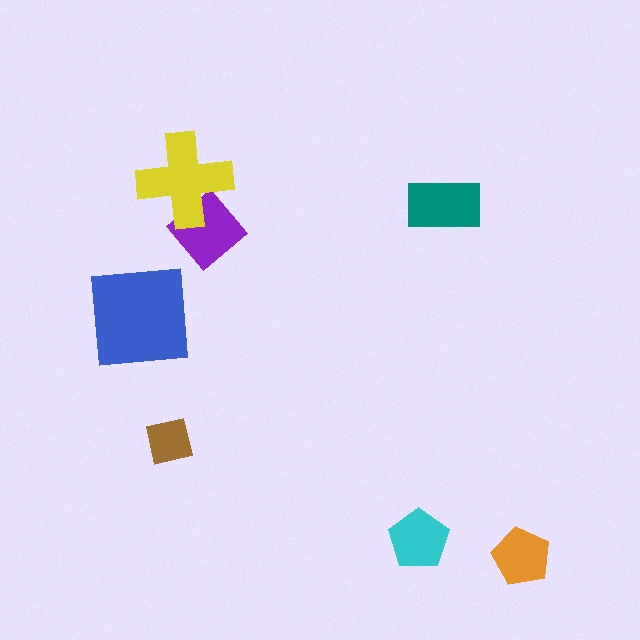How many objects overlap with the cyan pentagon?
0 objects overlap with the cyan pentagon.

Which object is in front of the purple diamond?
The yellow cross is in front of the purple diamond.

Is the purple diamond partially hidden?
Yes, it is partially covered by another shape.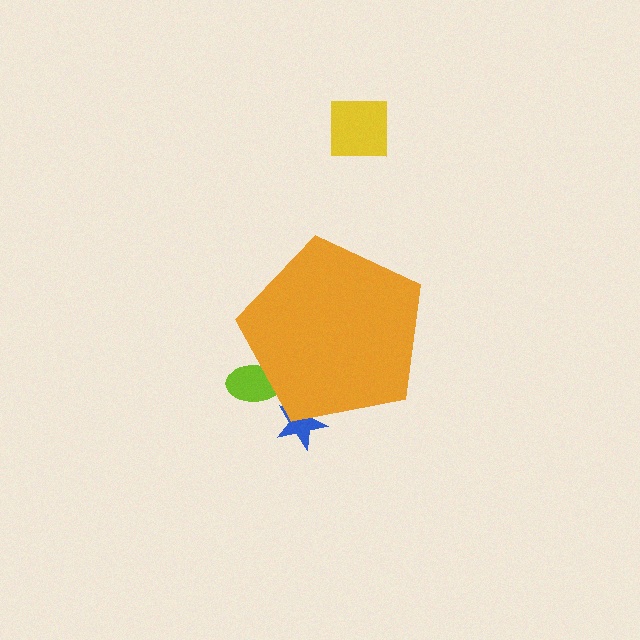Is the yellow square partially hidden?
No, the yellow square is fully visible.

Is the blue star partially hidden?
Yes, the blue star is partially hidden behind the orange pentagon.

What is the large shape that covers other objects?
An orange pentagon.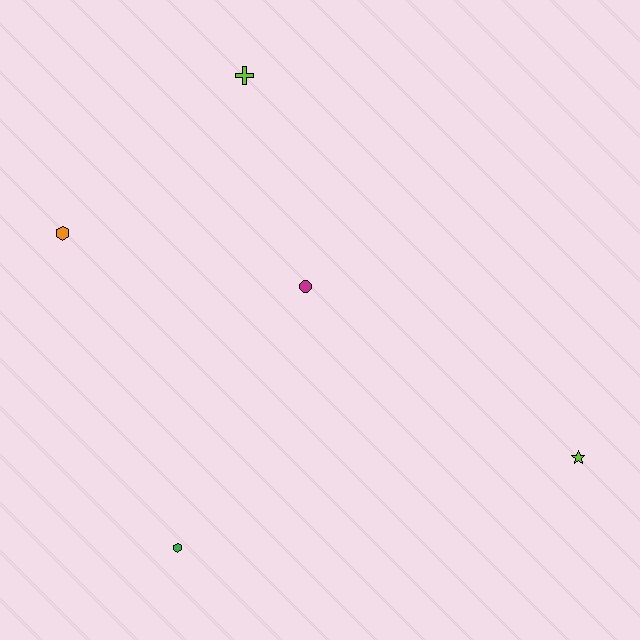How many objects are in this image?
There are 5 objects.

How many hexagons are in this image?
There are 2 hexagons.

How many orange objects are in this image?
There is 1 orange object.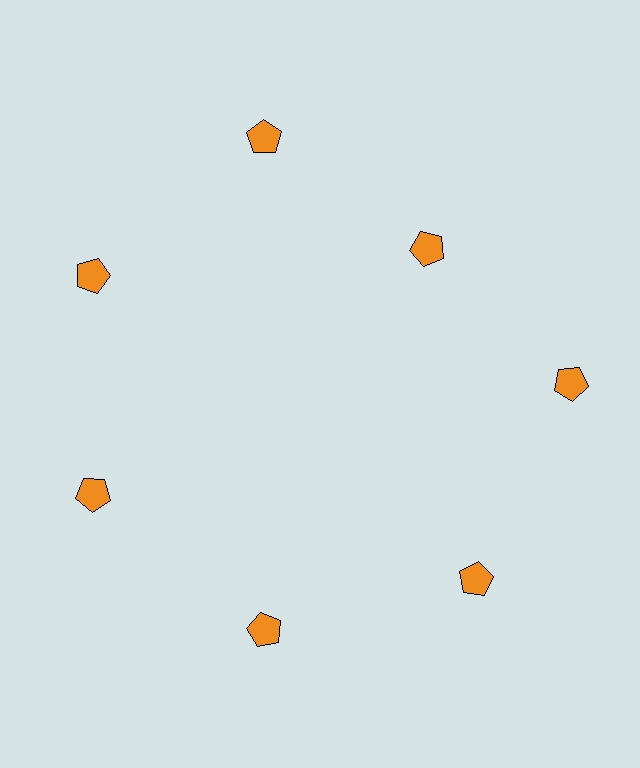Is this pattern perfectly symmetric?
No. The 7 orange pentagons are arranged in a ring, but one element near the 1 o'clock position is pulled inward toward the center, breaking the 7-fold rotational symmetry.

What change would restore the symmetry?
The symmetry would be restored by moving it outward, back onto the ring so that all 7 pentagons sit at equal angles and equal distance from the center.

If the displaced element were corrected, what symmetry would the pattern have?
It would have 7-fold rotational symmetry — the pattern would map onto itself every 51 degrees.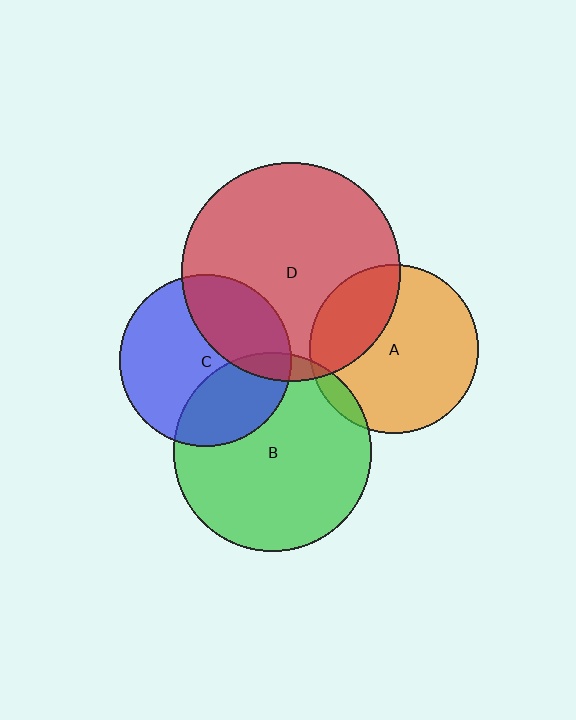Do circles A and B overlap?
Yes.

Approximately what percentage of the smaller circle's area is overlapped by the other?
Approximately 5%.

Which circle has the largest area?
Circle D (red).